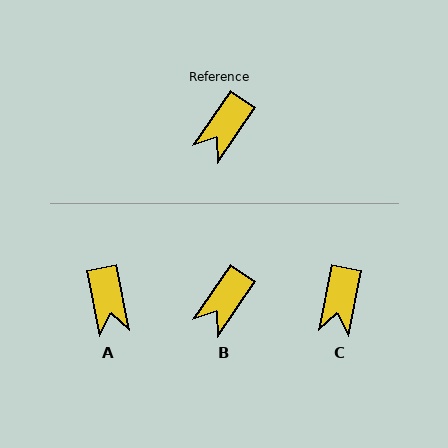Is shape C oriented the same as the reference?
No, it is off by about 23 degrees.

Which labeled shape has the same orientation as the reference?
B.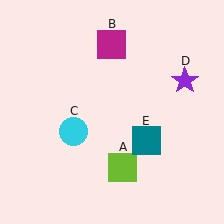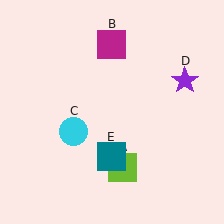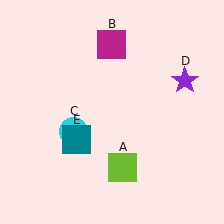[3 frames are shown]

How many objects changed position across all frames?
1 object changed position: teal square (object E).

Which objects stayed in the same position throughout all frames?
Lime square (object A) and magenta square (object B) and cyan circle (object C) and purple star (object D) remained stationary.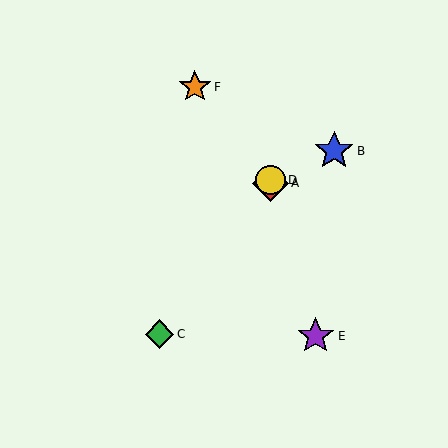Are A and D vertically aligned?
Yes, both are at x≈270.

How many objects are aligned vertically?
2 objects (A, D) are aligned vertically.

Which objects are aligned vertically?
Objects A, D are aligned vertically.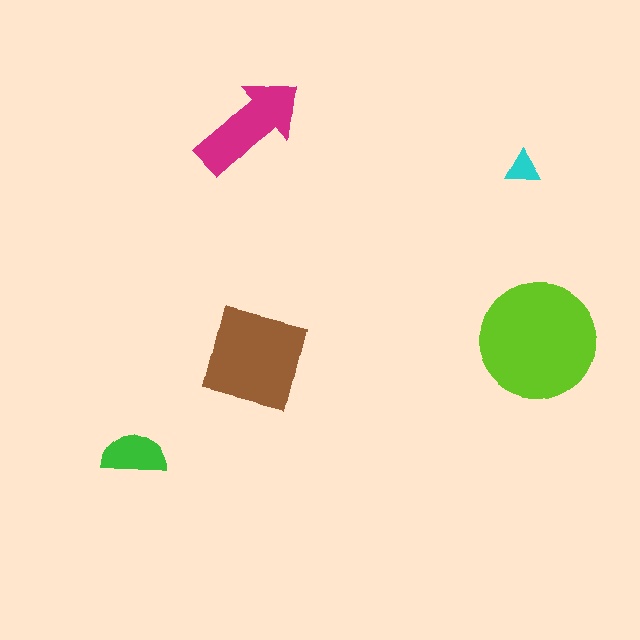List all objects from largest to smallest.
The lime circle, the brown square, the magenta arrow, the green semicircle, the cyan triangle.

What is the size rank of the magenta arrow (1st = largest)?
3rd.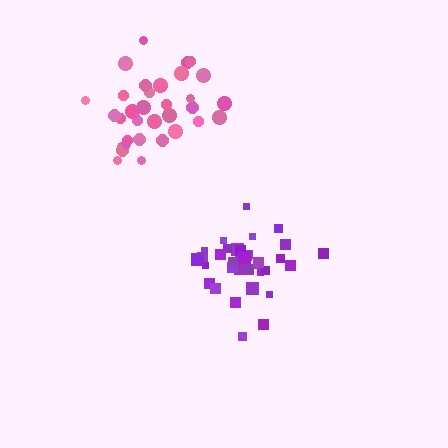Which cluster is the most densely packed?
Purple.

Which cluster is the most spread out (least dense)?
Pink.